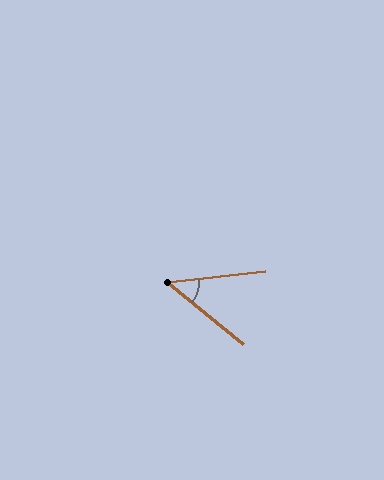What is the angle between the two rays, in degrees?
Approximately 46 degrees.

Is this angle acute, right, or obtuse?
It is acute.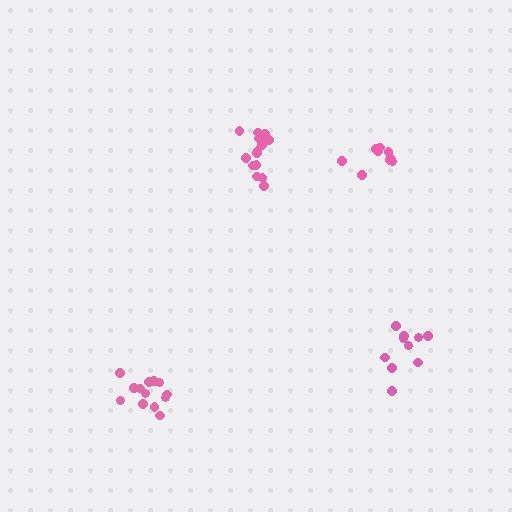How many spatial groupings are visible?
There are 4 spatial groupings.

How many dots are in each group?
Group 1: 10 dots, Group 2: 14 dots, Group 3: 13 dots, Group 4: 9 dots (46 total).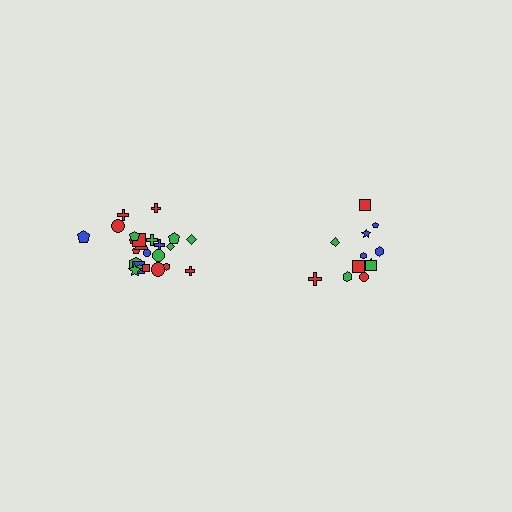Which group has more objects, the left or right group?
The left group.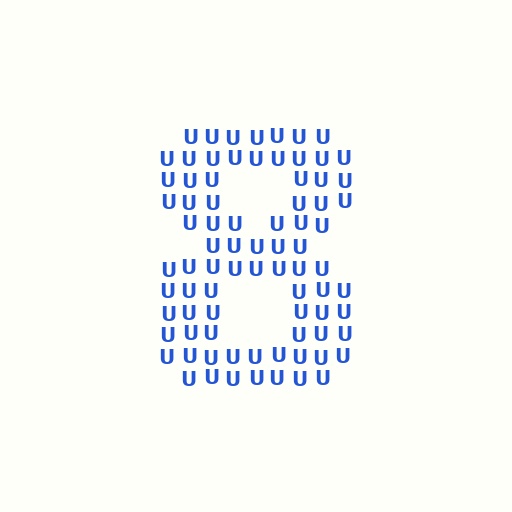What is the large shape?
The large shape is the digit 8.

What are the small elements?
The small elements are letter U's.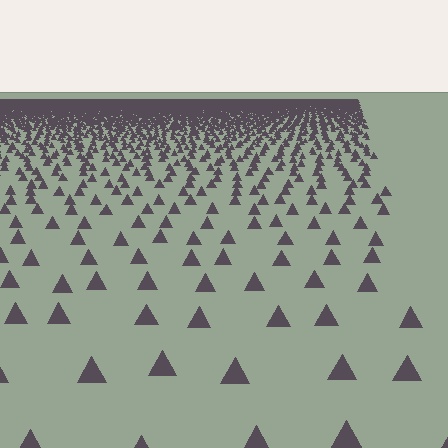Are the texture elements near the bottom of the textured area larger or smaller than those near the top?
Larger. Near the bottom, elements are closer to the viewer and appear at a bigger on-screen size.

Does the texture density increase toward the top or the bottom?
Density increases toward the top.